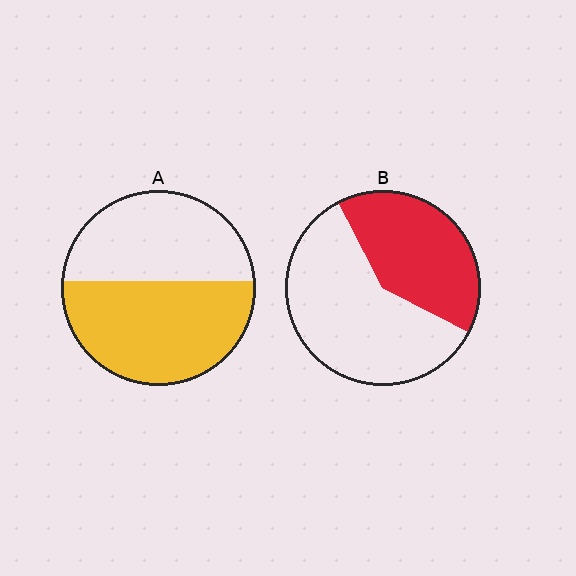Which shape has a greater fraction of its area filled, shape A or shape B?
Shape A.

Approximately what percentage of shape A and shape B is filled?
A is approximately 55% and B is approximately 40%.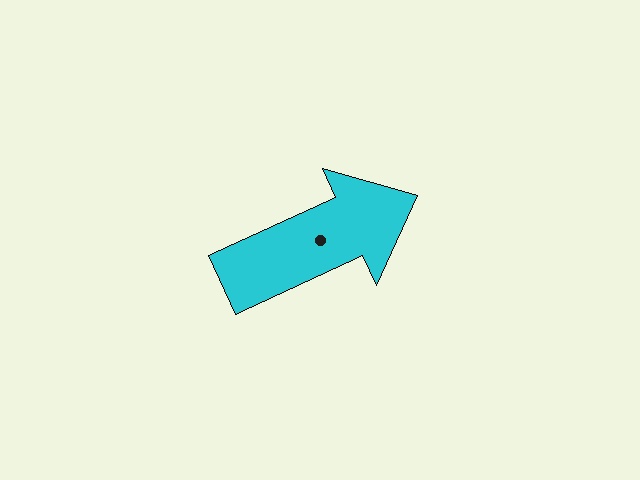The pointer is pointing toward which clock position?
Roughly 2 o'clock.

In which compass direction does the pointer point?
Northeast.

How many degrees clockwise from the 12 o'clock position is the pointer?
Approximately 65 degrees.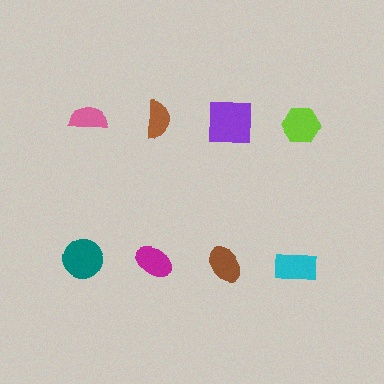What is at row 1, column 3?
A purple square.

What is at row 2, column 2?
A magenta ellipse.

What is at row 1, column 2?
A brown semicircle.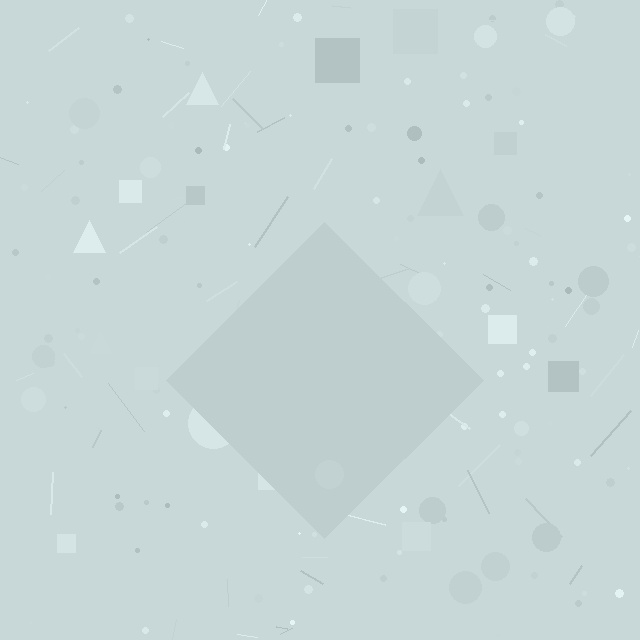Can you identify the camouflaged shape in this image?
The camouflaged shape is a diamond.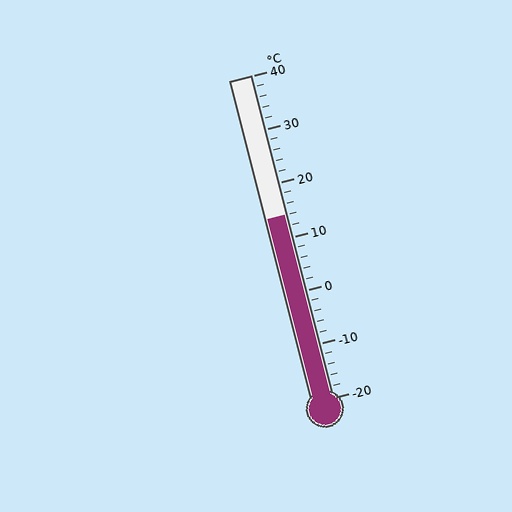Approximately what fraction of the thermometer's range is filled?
The thermometer is filled to approximately 55% of its range.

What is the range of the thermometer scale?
The thermometer scale ranges from -20°C to 40°C.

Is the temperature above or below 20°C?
The temperature is below 20°C.